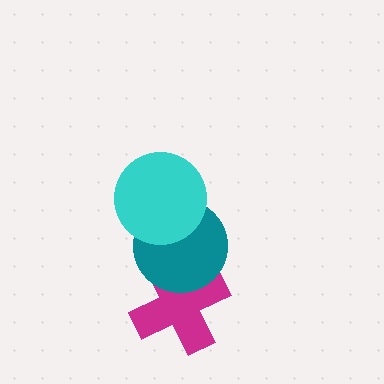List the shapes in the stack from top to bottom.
From top to bottom: the cyan circle, the teal circle, the magenta cross.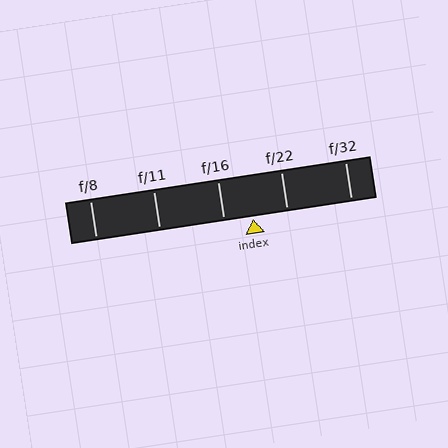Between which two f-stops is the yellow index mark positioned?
The index mark is between f/16 and f/22.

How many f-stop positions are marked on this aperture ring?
There are 5 f-stop positions marked.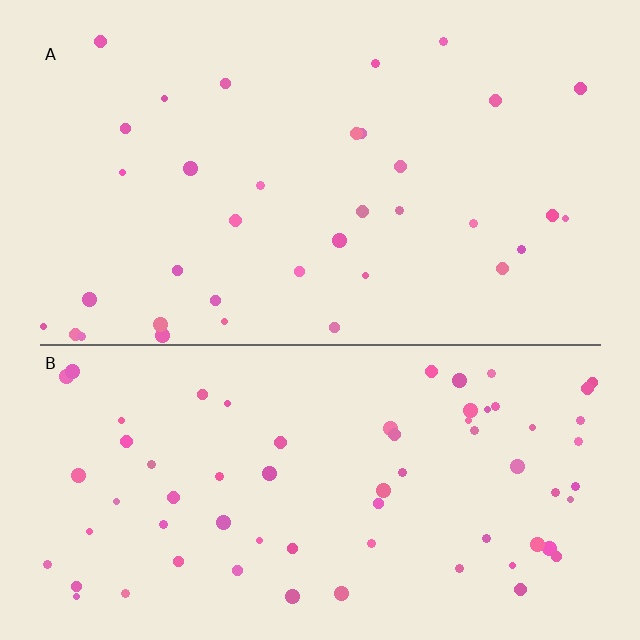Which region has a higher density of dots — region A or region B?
B (the bottom).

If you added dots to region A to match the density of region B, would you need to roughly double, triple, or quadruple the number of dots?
Approximately double.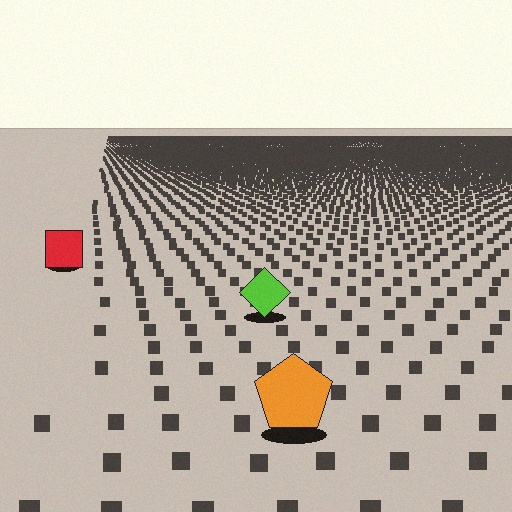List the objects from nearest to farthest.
From nearest to farthest: the orange pentagon, the lime diamond, the red square.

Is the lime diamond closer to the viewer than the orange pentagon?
No. The orange pentagon is closer — you can tell from the texture gradient: the ground texture is coarser near it.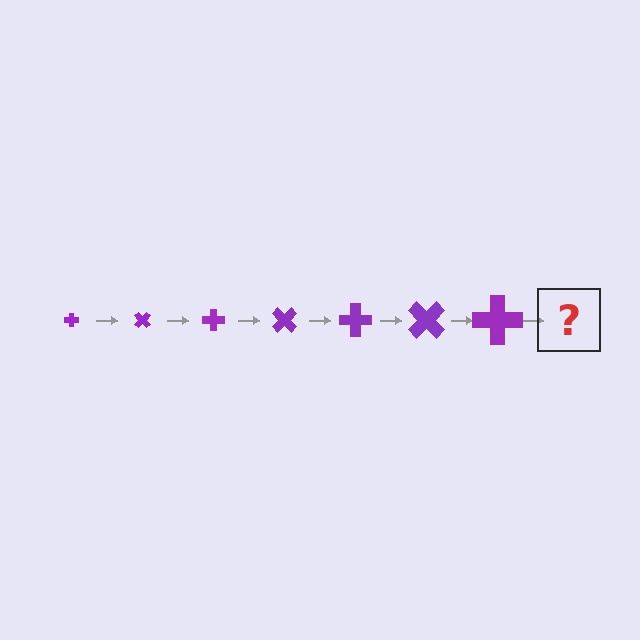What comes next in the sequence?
The next element should be a cross, larger than the previous one and rotated 315 degrees from the start.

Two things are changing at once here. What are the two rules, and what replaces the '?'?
The two rules are that the cross grows larger each step and it rotates 45 degrees each step. The '?' should be a cross, larger than the previous one and rotated 315 degrees from the start.